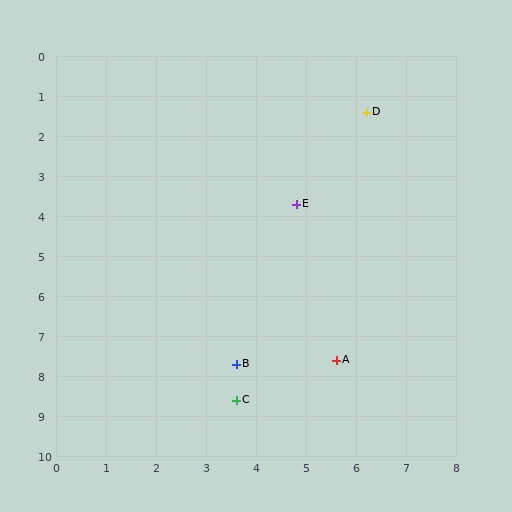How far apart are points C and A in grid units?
Points C and A are about 2.2 grid units apart.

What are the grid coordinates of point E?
Point E is at approximately (4.8, 3.7).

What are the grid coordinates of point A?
Point A is at approximately (5.6, 7.6).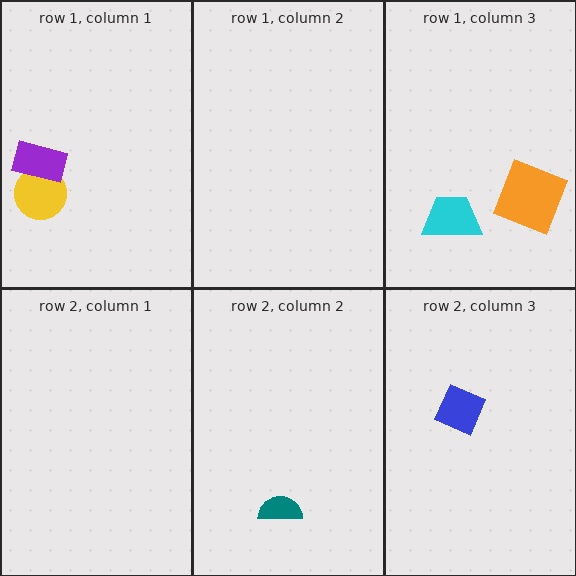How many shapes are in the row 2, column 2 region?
1.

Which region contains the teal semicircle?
The row 2, column 2 region.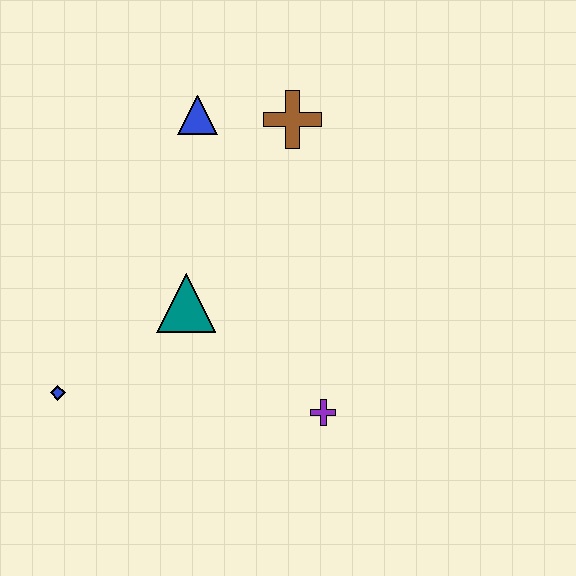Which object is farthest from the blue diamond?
The brown cross is farthest from the blue diamond.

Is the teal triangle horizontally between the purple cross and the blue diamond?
Yes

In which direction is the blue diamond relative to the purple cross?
The blue diamond is to the left of the purple cross.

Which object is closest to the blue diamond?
The teal triangle is closest to the blue diamond.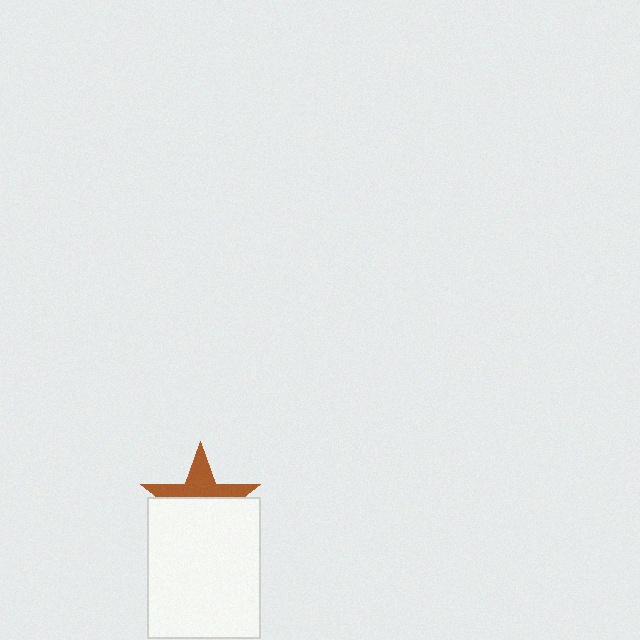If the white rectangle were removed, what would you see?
You would see the complete brown star.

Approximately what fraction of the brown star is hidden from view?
Roughly 56% of the brown star is hidden behind the white rectangle.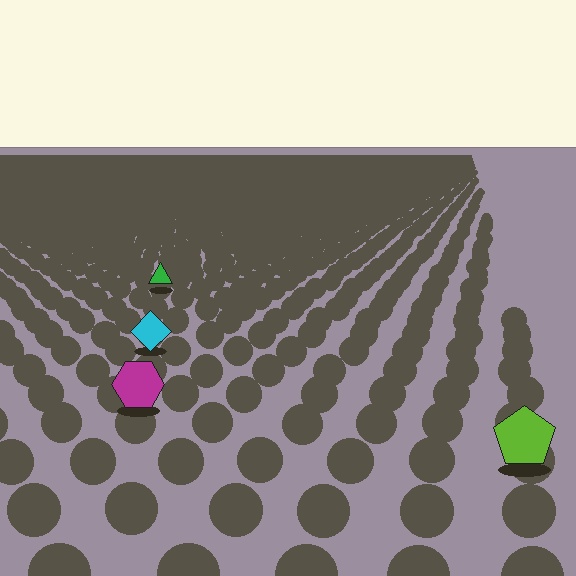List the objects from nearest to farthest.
From nearest to farthest: the lime pentagon, the magenta hexagon, the cyan diamond, the green triangle.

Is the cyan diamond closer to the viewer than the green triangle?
Yes. The cyan diamond is closer — you can tell from the texture gradient: the ground texture is coarser near it.